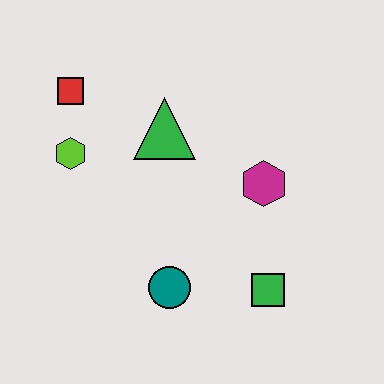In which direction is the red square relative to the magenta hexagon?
The red square is to the left of the magenta hexagon.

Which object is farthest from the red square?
The green square is farthest from the red square.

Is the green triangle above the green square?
Yes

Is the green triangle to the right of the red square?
Yes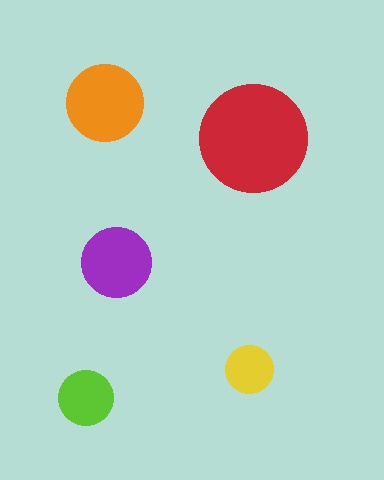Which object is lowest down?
The lime circle is bottommost.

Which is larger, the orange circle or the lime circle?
The orange one.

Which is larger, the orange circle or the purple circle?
The orange one.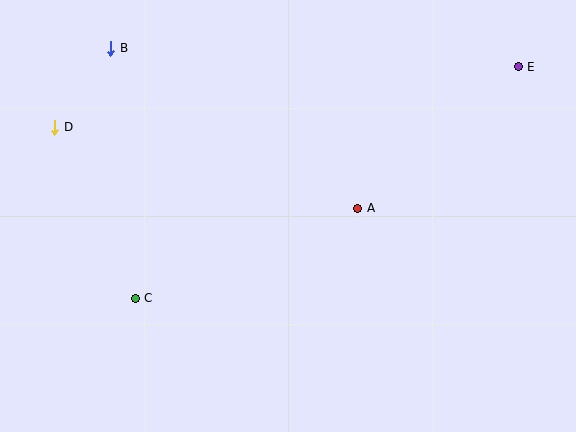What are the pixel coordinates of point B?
Point B is at (111, 48).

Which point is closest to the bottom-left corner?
Point C is closest to the bottom-left corner.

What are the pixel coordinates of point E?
Point E is at (518, 67).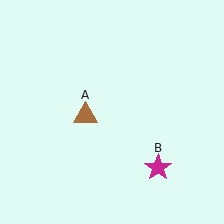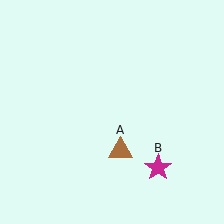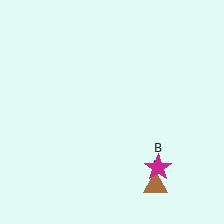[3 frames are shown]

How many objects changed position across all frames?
1 object changed position: brown triangle (object A).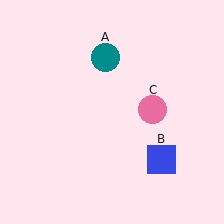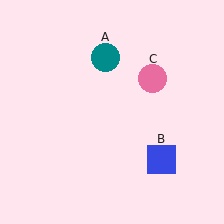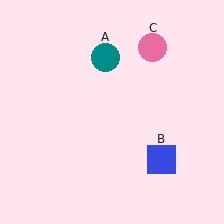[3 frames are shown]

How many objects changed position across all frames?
1 object changed position: pink circle (object C).